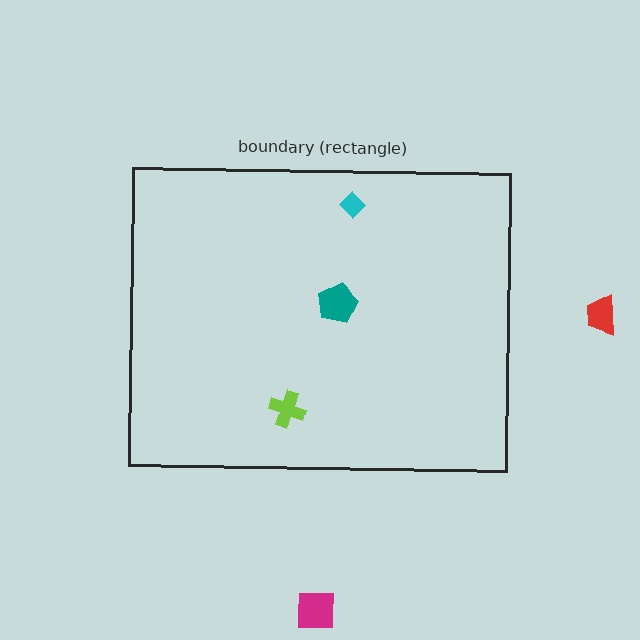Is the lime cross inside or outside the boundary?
Inside.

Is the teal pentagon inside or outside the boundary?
Inside.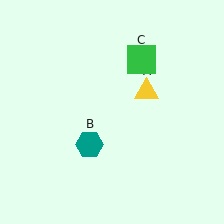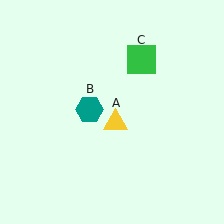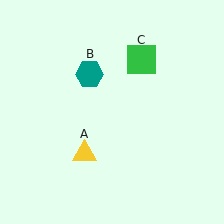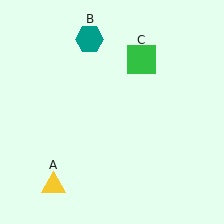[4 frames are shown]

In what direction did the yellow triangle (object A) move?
The yellow triangle (object A) moved down and to the left.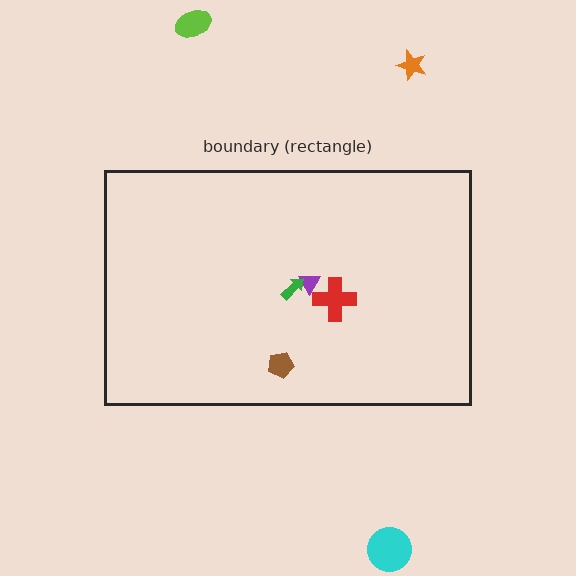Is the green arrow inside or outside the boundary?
Inside.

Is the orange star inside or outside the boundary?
Outside.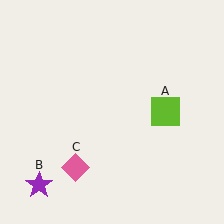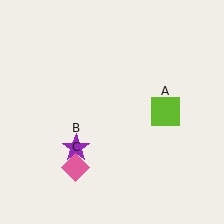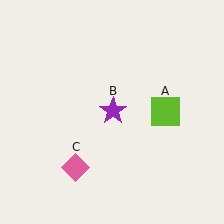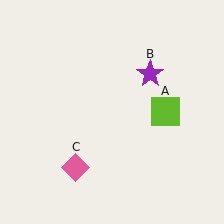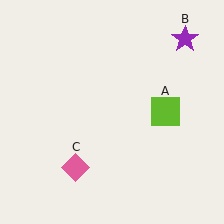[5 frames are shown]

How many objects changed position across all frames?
1 object changed position: purple star (object B).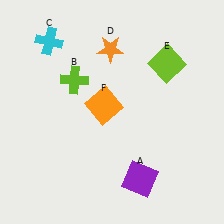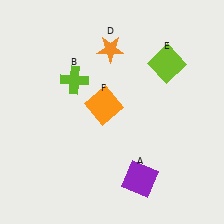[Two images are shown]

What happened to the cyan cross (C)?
The cyan cross (C) was removed in Image 2. It was in the top-left area of Image 1.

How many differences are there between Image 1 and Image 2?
There is 1 difference between the two images.